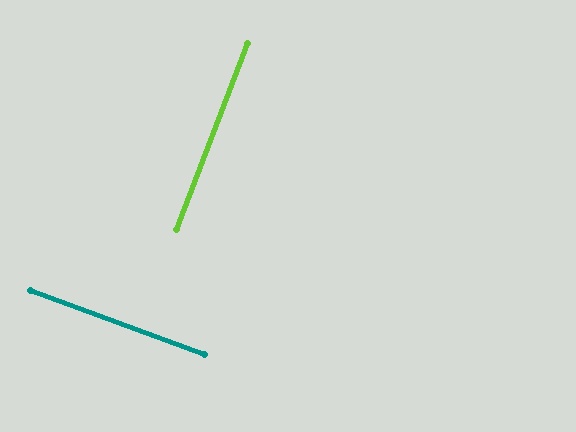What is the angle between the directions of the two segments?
Approximately 90 degrees.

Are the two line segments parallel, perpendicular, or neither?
Perpendicular — they meet at approximately 90°.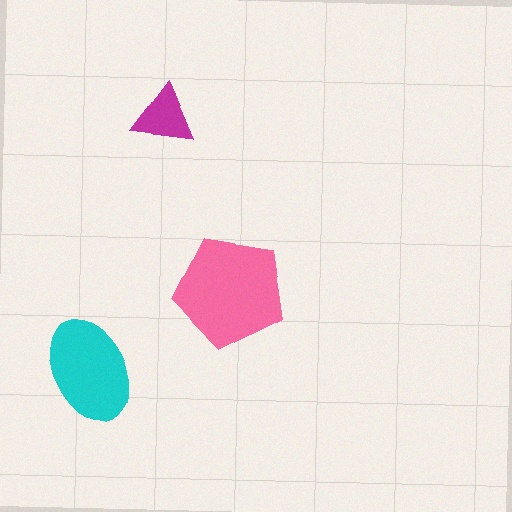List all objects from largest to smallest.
The pink pentagon, the cyan ellipse, the magenta triangle.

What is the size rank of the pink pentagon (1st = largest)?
1st.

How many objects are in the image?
There are 3 objects in the image.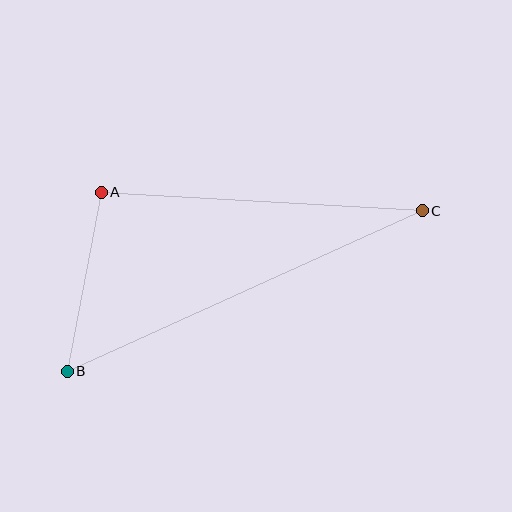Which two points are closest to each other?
Points A and B are closest to each other.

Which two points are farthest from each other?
Points B and C are farthest from each other.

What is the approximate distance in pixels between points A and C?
The distance between A and C is approximately 321 pixels.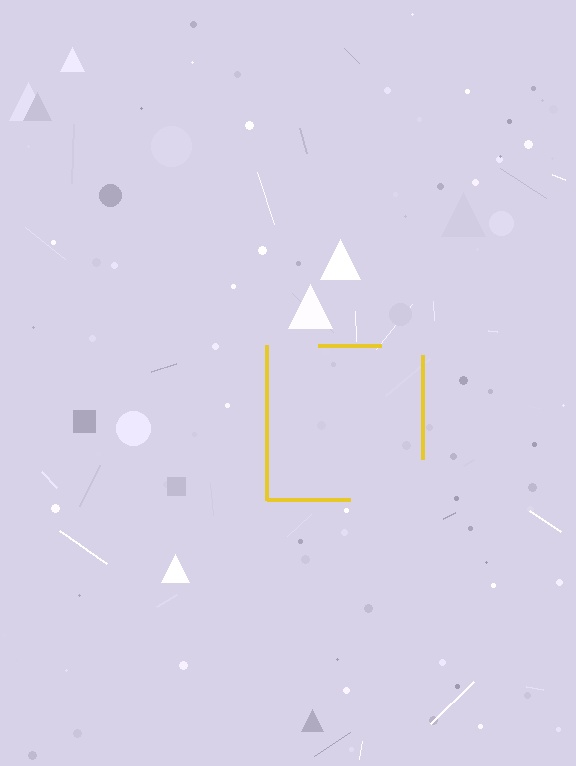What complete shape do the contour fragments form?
The contour fragments form a square.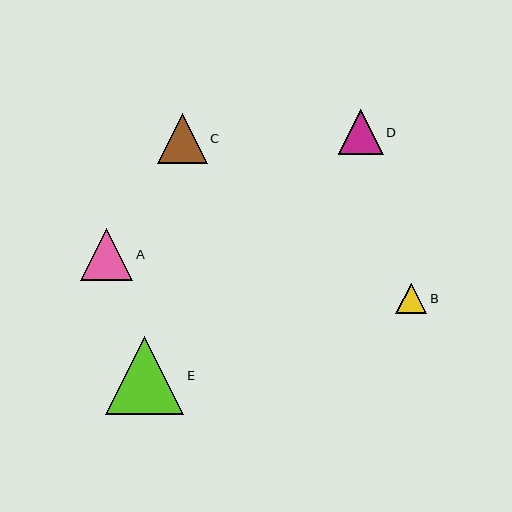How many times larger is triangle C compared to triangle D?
Triangle C is approximately 1.1 times the size of triangle D.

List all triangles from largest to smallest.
From largest to smallest: E, A, C, D, B.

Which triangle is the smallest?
Triangle B is the smallest with a size of approximately 31 pixels.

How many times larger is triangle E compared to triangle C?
Triangle E is approximately 1.6 times the size of triangle C.